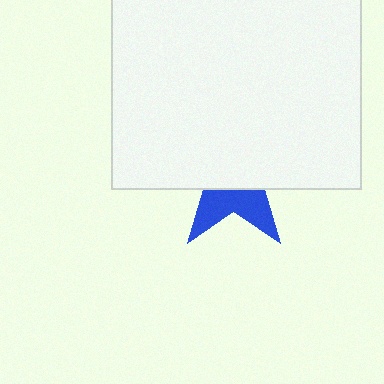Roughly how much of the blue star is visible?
A small part of it is visible (roughly 36%).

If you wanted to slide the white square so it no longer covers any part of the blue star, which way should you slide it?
Slide it up — that is the most direct way to separate the two shapes.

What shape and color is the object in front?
The object in front is a white square.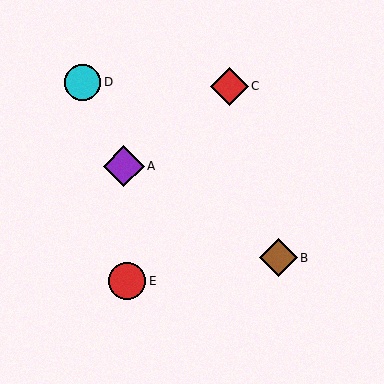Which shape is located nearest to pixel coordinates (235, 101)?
The red diamond (labeled C) at (229, 86) is nearest to that location.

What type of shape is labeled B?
Shape B is a brown diamond.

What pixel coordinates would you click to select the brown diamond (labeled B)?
Click at (278, 258) to select the brown diamond B.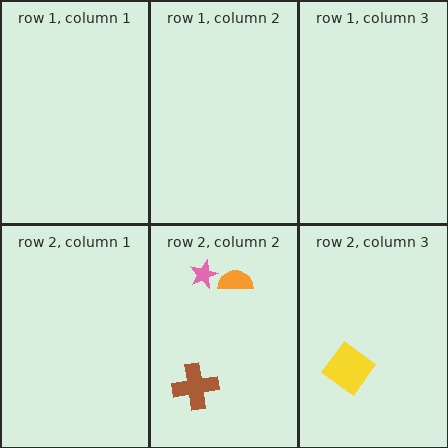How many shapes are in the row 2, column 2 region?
3.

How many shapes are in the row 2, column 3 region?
1.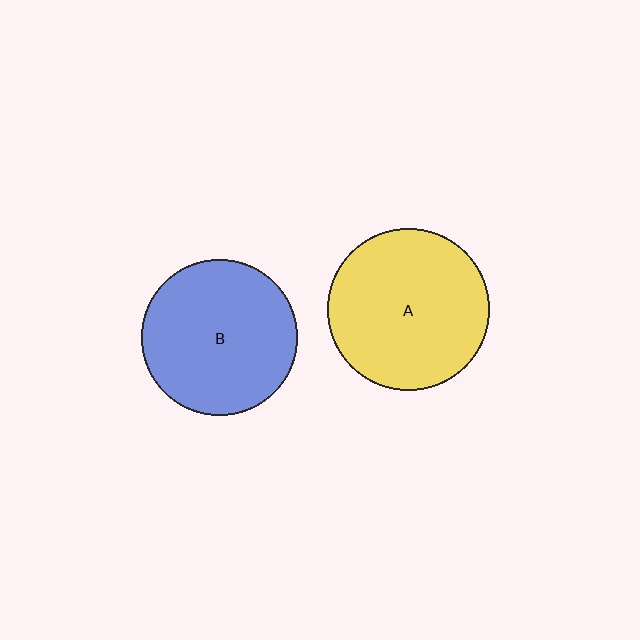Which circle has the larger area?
Circle A (yellow).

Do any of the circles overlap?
No, none of the circles overlap.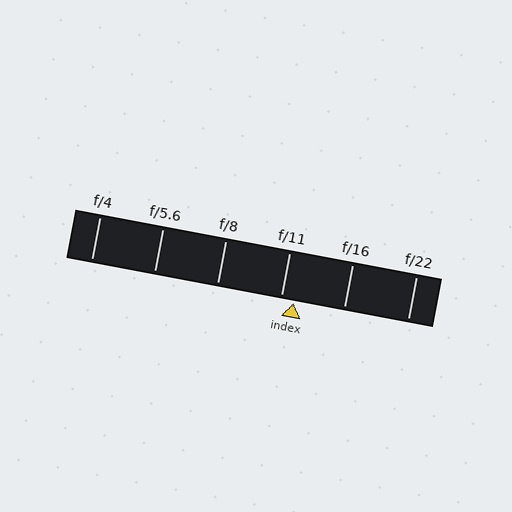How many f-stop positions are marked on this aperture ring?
There are 6 f-stop positions marked.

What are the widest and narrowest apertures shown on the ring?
The widest aperture shown is f/4 and the narrowest is f/22.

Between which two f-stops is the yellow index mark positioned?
The index mark is between f/11 and f/16.